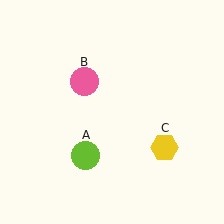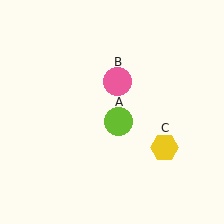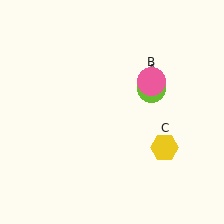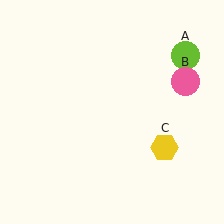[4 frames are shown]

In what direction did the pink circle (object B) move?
The pink circle (object B) moved right.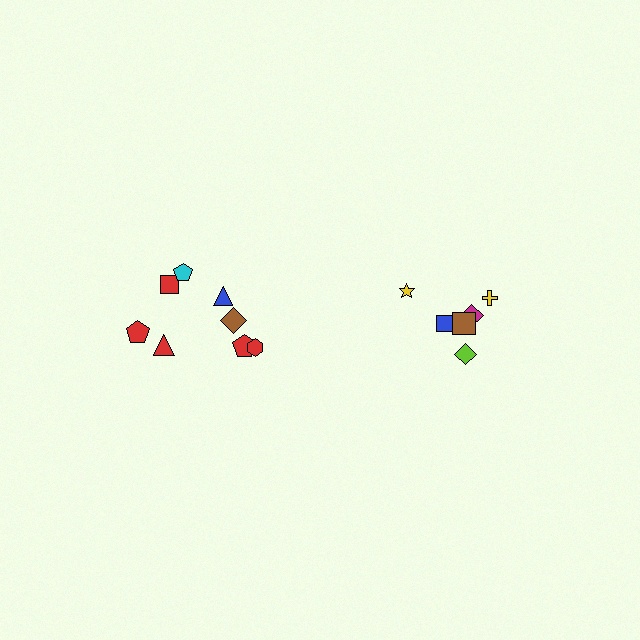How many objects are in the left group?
There are 8 objects.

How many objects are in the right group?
There are 6 objects.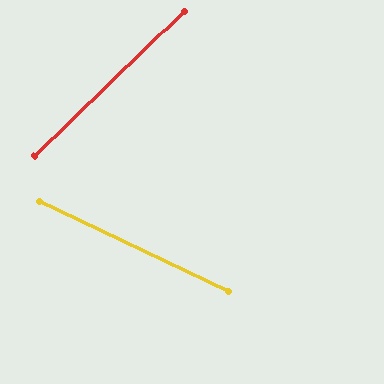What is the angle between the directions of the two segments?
Approximately 70 degrees.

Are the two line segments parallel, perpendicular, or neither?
Neither parallel nor perpendicular — they differ by about 70°.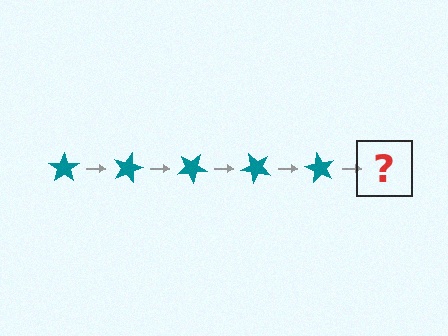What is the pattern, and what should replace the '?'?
The pattern is that the star rotates 15 degrees each step. The '?' should be a teal star rotated 75 degrees.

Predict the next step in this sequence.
The next step is a teal star rotated 75 degrees.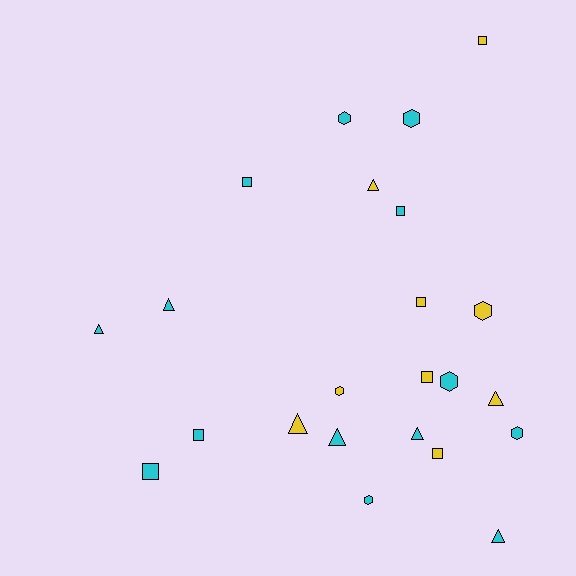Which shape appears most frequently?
Triangle, with 8 objects.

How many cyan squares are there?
There are 4 cyan squares.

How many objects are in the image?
There are 23 objects.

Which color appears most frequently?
Cyan, with 14 objects.